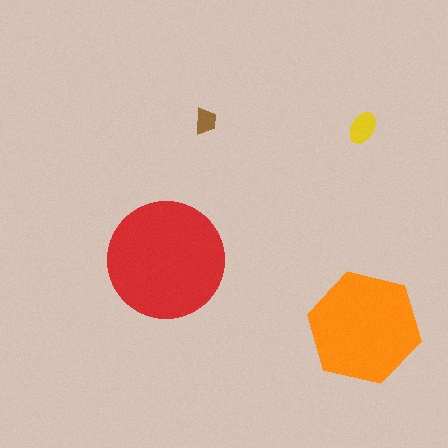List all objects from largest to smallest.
The red circle, the orange hexagon, the yellow ellipse, the brown trapezoid.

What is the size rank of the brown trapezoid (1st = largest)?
4th.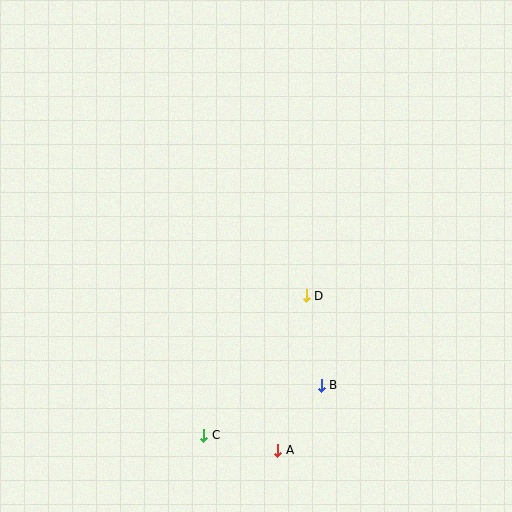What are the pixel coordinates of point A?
Point A is at (278, 450).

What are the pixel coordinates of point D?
Point D is at (306, 296).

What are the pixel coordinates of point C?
Point C is at (204, 435).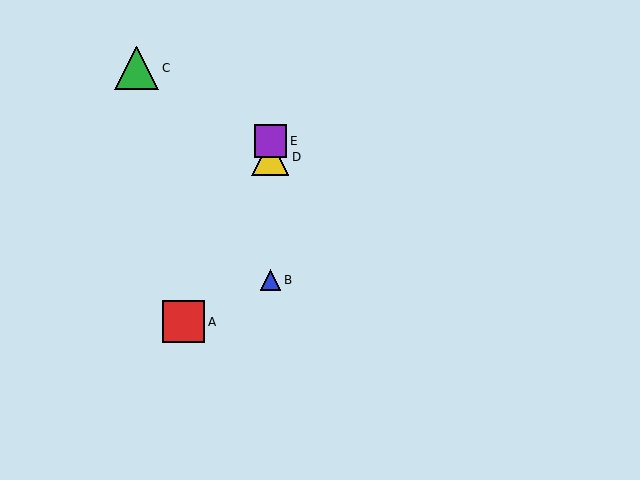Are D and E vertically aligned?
Yes, both are at x≈270.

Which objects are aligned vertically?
Objects B, D, E are aligned vertically.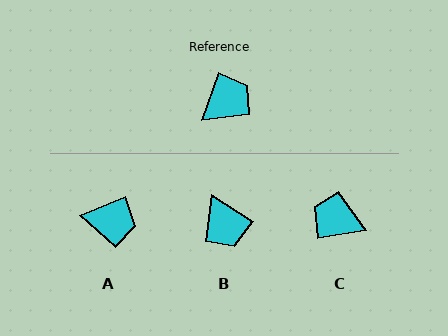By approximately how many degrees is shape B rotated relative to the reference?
Approximately 103 degrees clockwise.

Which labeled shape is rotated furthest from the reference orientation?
C, about 119 degrees away.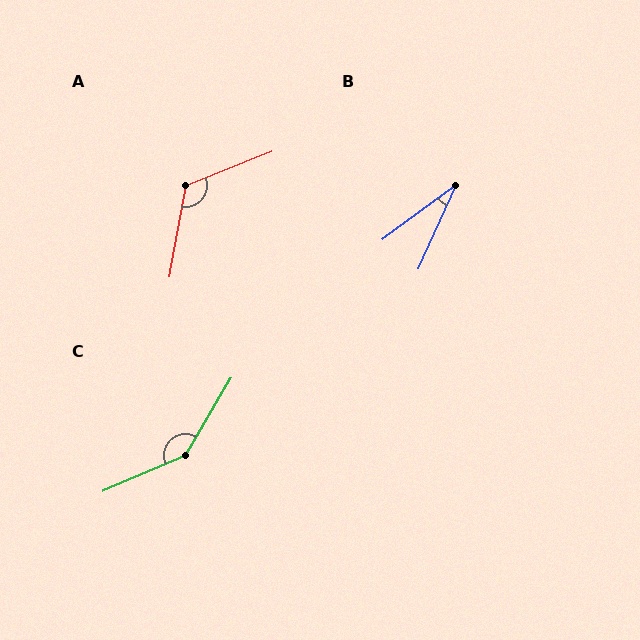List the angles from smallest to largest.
B (29°), A (122°), C (144°).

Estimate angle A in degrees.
Approximately 122 degrees.